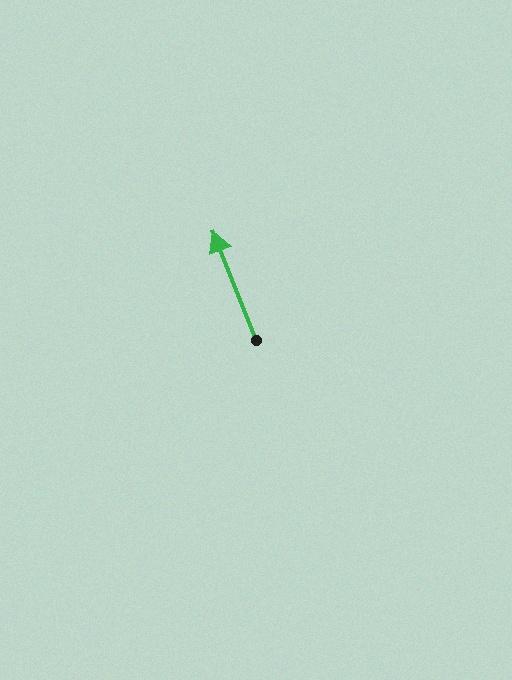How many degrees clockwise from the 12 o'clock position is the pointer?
Approximately 338 degrees.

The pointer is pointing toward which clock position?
Roughly 11 o'clock.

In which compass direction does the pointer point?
North.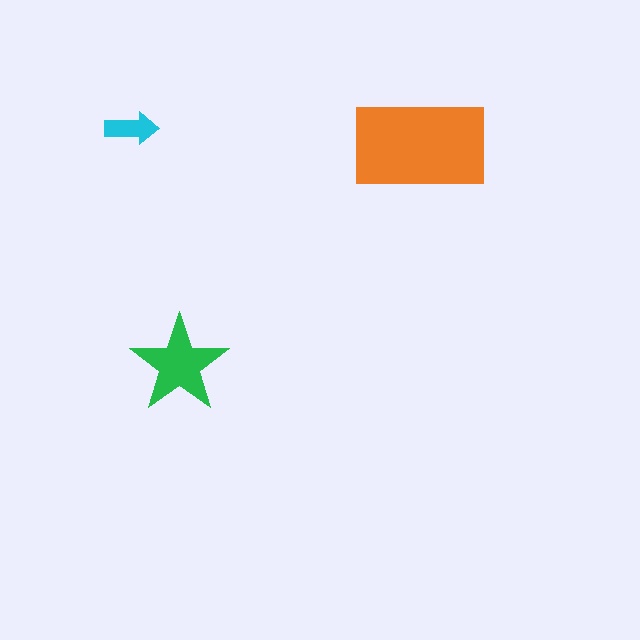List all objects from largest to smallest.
The orange rectangle, the green star, the cyan arrow.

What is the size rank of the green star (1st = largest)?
2nd.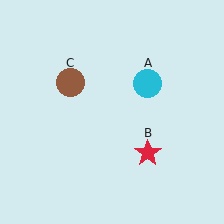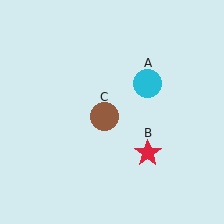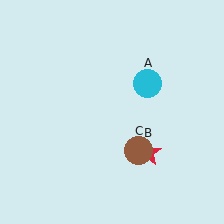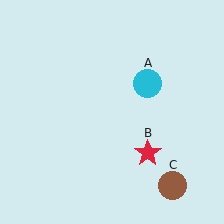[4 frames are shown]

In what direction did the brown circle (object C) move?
The brown circle (object C) moved down and to the right.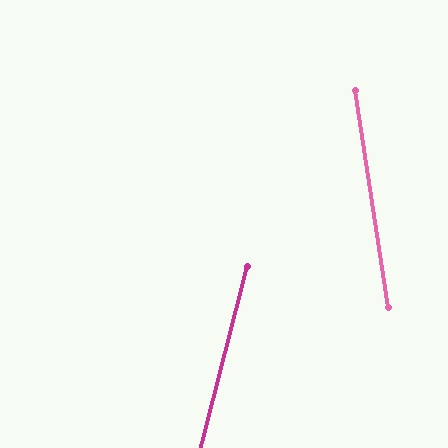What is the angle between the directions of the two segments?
Approximately 23 degrees.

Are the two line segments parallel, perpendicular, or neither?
Neither parallel nor perpendicular — they differ by about 23°.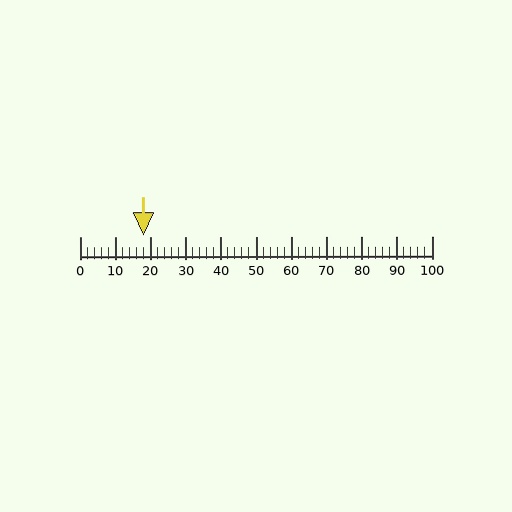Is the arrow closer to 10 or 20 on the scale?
The arrow is closer to 20.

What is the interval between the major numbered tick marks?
The major tick marks are spaced 10 units apart.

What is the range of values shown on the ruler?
The ruler shows values from 0 to 100.